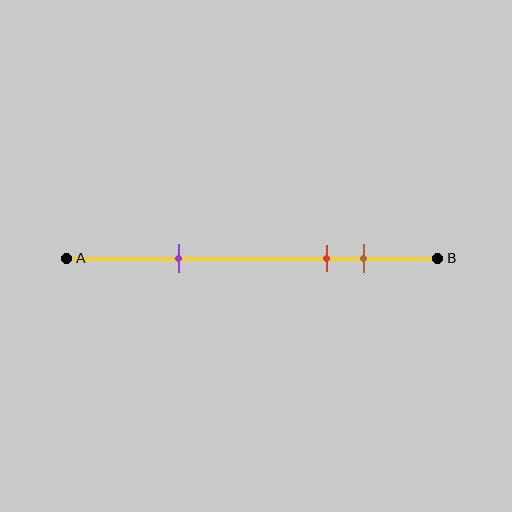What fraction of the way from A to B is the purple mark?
The purple mark is approximately 30% (0.3) of the way from A to B.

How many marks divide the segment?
There are 3 marks dividing the segment.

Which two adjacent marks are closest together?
The red and brown marks are the closest adjacent pair.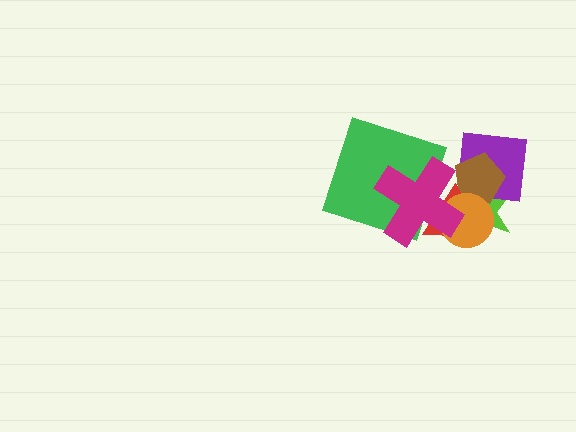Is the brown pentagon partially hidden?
Yes, it is partially covered by another shape.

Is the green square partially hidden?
Yes, it is partially covered by another shape.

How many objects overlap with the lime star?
5 objects overlap with the lime star.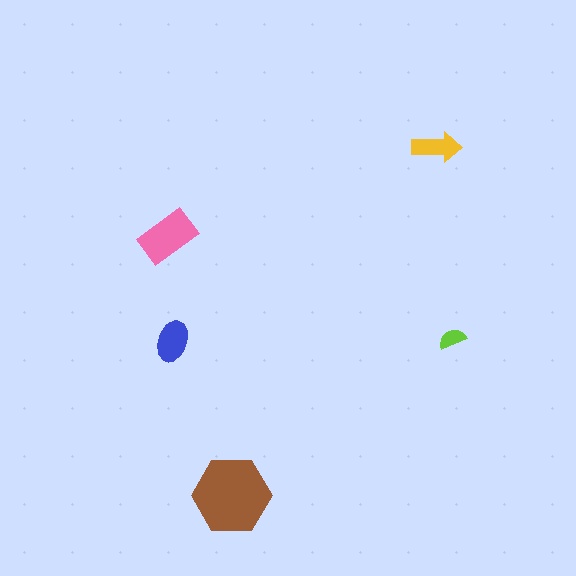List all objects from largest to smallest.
The brown hexagon, the pink rectangle, the blue ellipse, the yellow arrow, the lime semicircle.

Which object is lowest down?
The brown hexagon is bottommost.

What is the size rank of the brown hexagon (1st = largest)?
1st.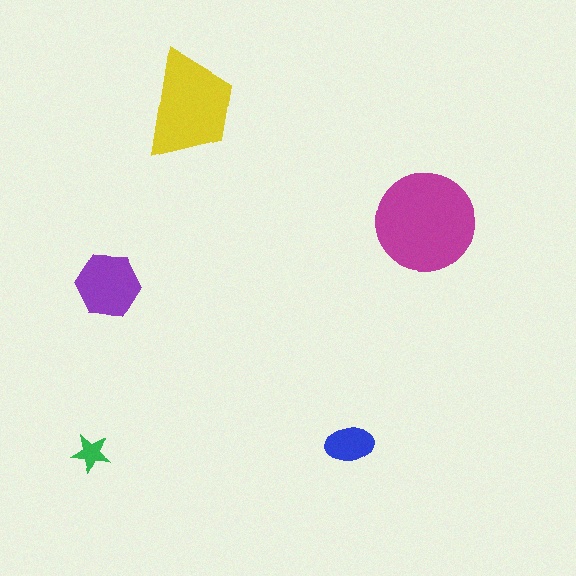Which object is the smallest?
The green star.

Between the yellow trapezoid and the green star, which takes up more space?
The yellow trapezoid.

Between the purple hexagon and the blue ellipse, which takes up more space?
The purple hexagon.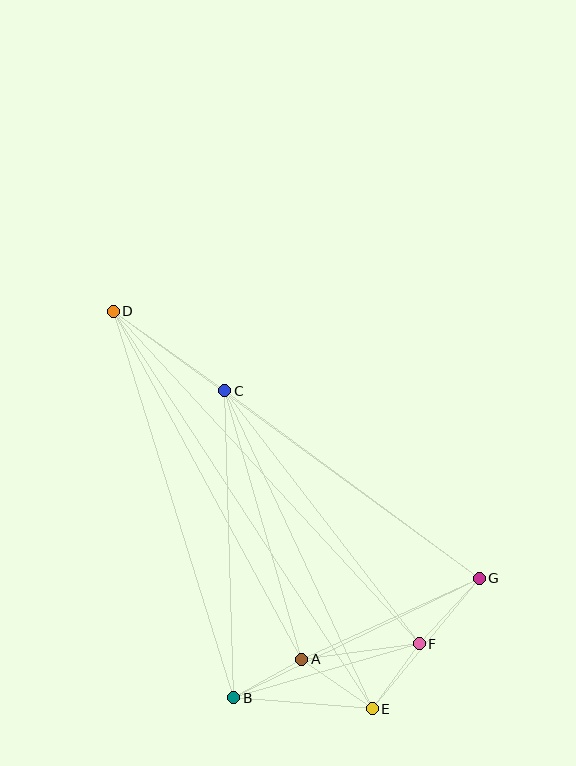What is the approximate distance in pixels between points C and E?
The distance between C and E is approximately 350 pixels.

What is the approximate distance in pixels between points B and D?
The distance between B and D is approximately 405 pixels.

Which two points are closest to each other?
Points A and B are closest to each other.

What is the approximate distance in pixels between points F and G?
The distance between F and G is approximately 89 pixels.